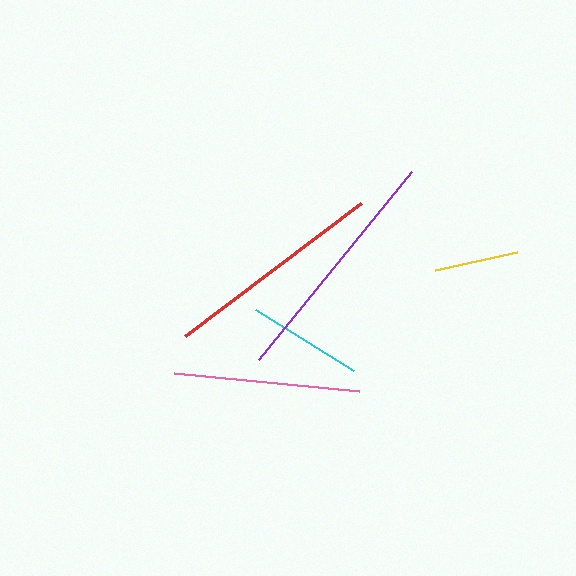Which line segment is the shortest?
The yellow line is the shortest at approximately 84 pixels.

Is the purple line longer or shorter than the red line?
The purple line is longer than the red line.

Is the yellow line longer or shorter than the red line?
The red line is longer than the yellow line.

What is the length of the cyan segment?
The cyan segment is approximately 115 pixels long.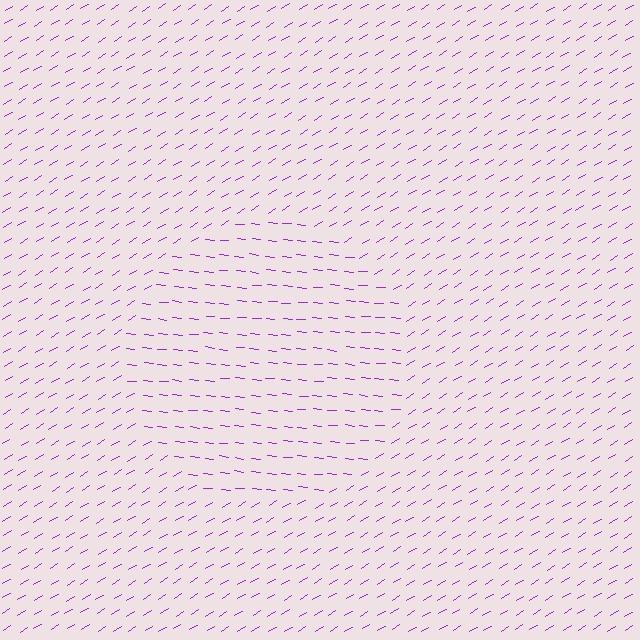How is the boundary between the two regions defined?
The boundary is defined purely by a change in line orientation (approximately 38 degrees difference). All lines are the same color and thickness.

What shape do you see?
I see a circle.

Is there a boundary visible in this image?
Yes, there is a texture boundary formed by a change in line orientation.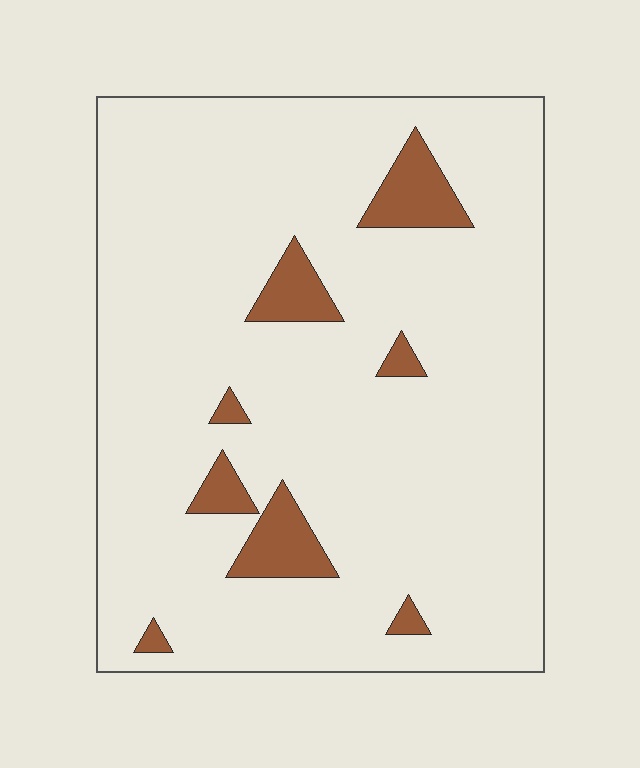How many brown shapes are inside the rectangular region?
8.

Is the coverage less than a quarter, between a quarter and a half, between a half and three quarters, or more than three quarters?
Less than a quarter.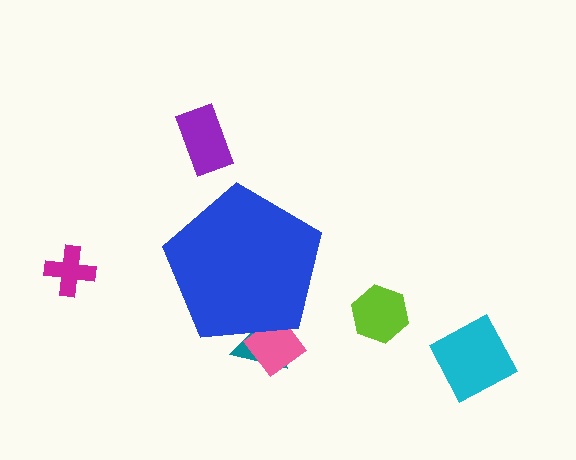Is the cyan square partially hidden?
No, the cyan square is fully visible.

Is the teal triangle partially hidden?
Yes, the teal triangle is partially hidden behind the blue pentagon.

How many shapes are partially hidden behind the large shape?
2 shapes are partially hidden.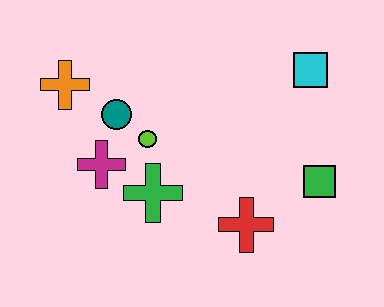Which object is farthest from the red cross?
The orange cross is farthest from the red cross.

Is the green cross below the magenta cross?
Yes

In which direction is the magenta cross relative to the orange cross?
The magenta cross is below the orange cross.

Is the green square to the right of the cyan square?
Yes